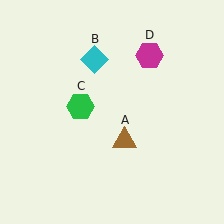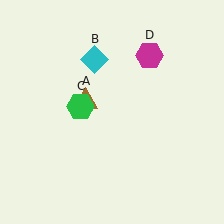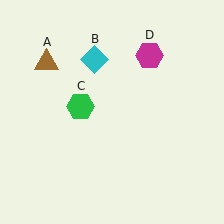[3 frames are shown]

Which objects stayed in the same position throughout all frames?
Cyan diamond (object B) and green hexagon (object C) and magenta hexagon (object D) remained stationary.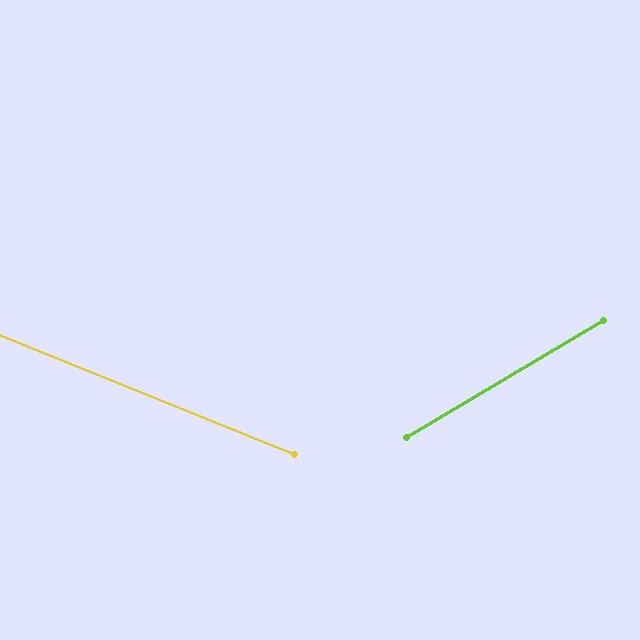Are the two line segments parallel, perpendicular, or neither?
Neither parallel nor perpendicular — they differ by about 53°.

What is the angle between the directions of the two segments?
Approximately 53 degrees.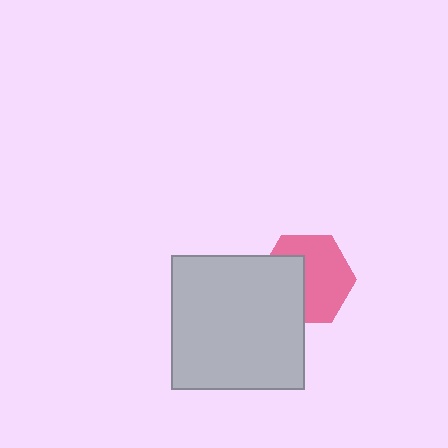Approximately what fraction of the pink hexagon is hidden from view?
Roughly 40% of the pink hexagon is hidden behind the light gray square.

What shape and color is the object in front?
The object in front is a light gray square.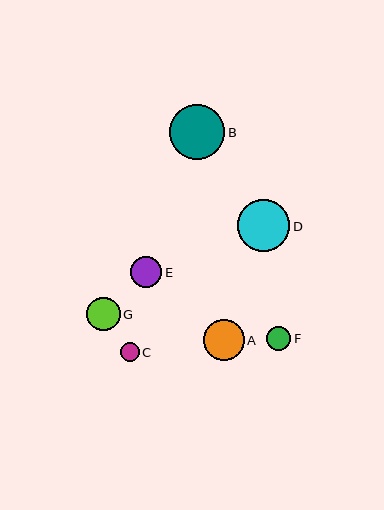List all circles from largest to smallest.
From largest to smallest: B, D, A, G, E, F, C.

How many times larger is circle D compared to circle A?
Circle D is approximately 1.3 times the size of circle A.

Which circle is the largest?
Circle B is the largest with a size of approximately 55 pixels.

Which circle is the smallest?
Circle C is the smallest with a size of approximately 18 pixels.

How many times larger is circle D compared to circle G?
Circle D is approximately 1.5 times the size of circle G.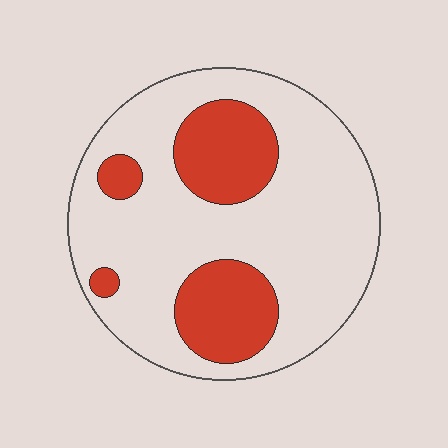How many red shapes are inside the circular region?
4.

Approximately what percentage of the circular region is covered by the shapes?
Approximately 25%.